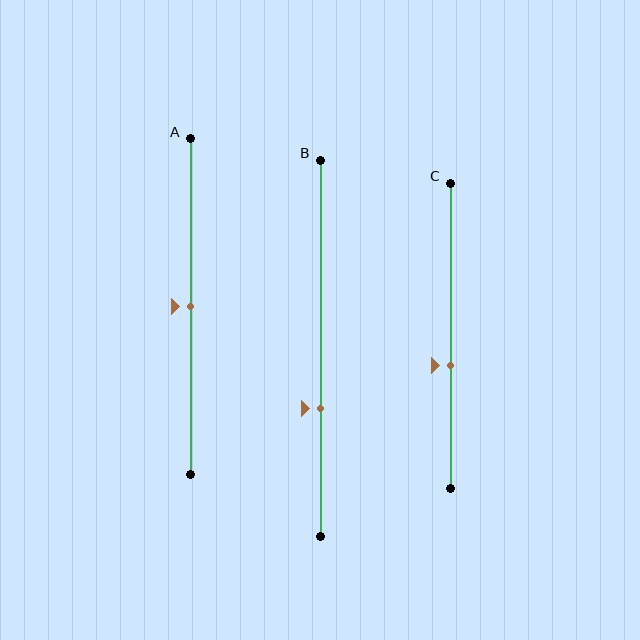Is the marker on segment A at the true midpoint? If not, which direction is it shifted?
Yes, the marker on segment A is at the true midpoint.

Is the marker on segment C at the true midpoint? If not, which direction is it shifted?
No, the marker on segment C is shifted downward by about 10% of the segment length.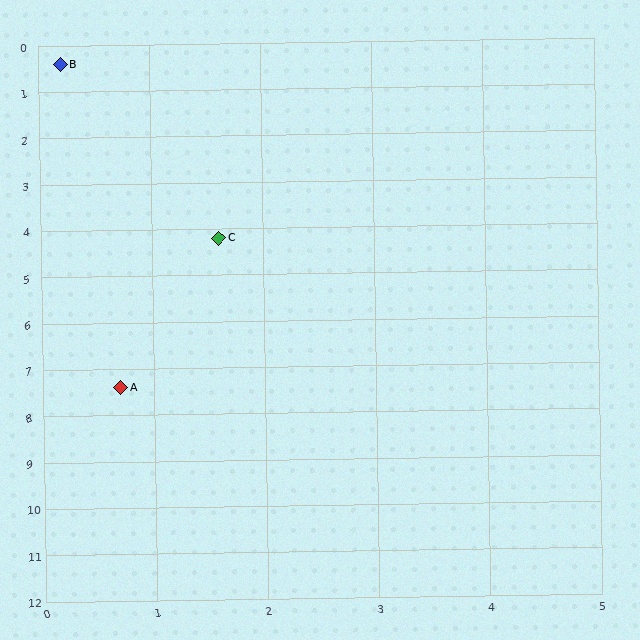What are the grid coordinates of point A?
Point A is at approximately (0.7, 7.4).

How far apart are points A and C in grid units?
Points A and C are about 3.3 grid units apart.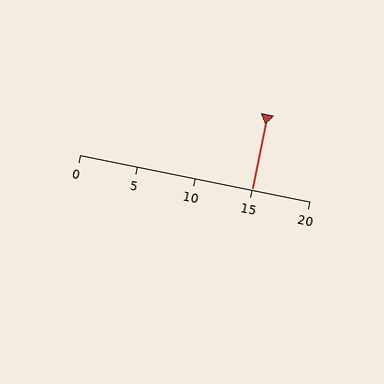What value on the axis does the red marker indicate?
The marker indicates approximately 15.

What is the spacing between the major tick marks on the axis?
The major ticks are spaced 5 apart.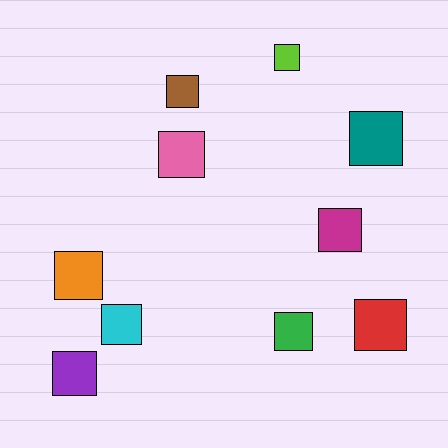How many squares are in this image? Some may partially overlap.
There are 10 squares.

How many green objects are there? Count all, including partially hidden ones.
There is 1 green object.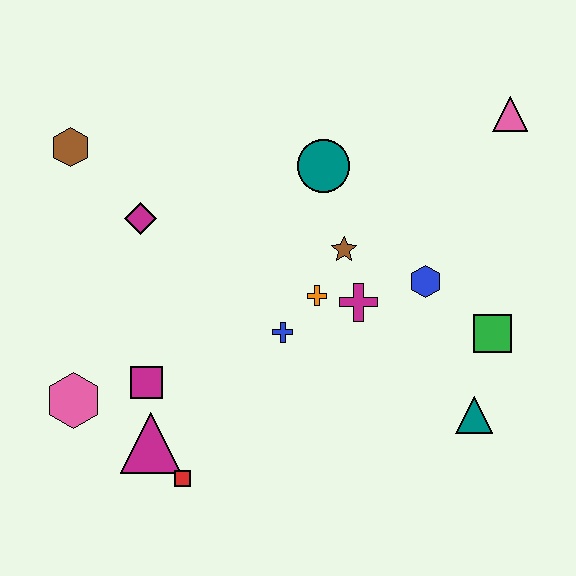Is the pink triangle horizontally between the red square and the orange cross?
No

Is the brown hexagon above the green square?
Yes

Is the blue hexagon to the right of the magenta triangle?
Yes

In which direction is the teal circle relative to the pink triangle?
The teal circle is to the left of the pink triangle.